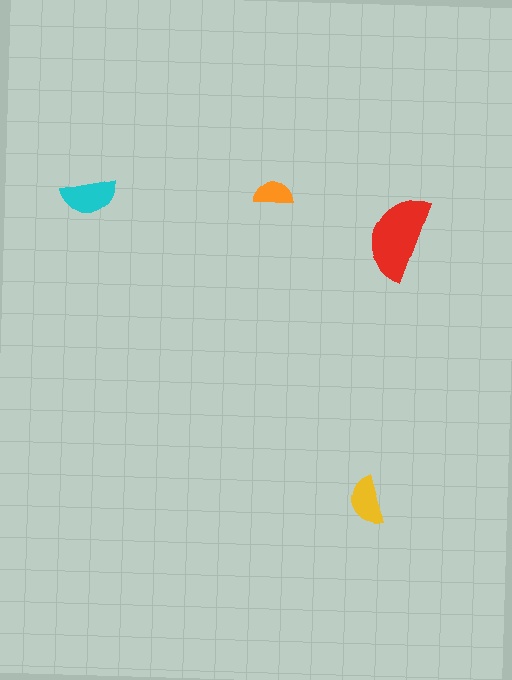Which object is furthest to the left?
The cyan semicircle is leftmost.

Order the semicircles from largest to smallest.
the red one, the cyan one, the yellow one, the orange one.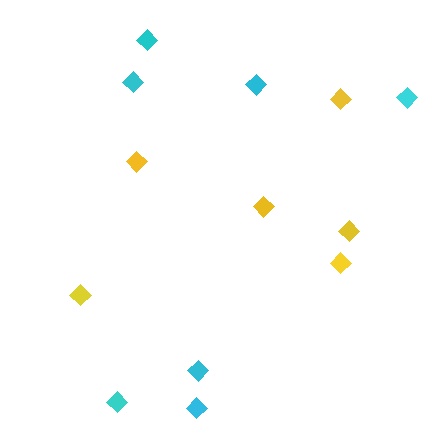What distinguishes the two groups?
There are 2 groups: one group of cyan diamonds (7) and one group of yellow diamonds (6).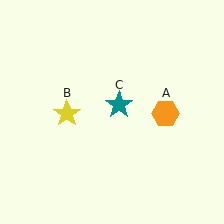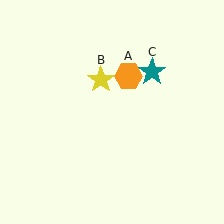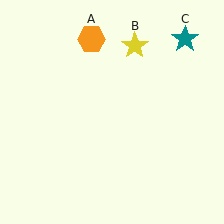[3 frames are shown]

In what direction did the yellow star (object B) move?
The yellow star (object B) moved up and to the right.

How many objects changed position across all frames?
3 objects changed position: orange hexagon (object A), yellow star (object B), teal star (object C).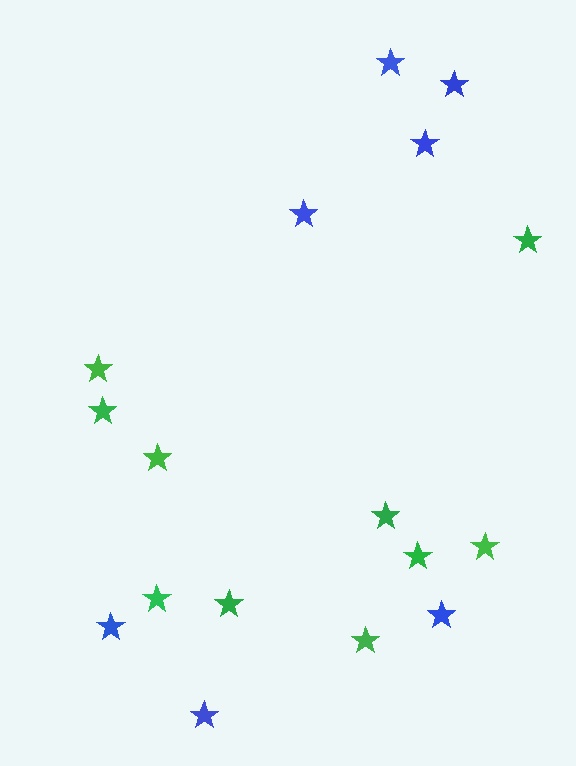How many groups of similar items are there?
There are 2 groups: one group of blue stars (7) and one group of green stars (10).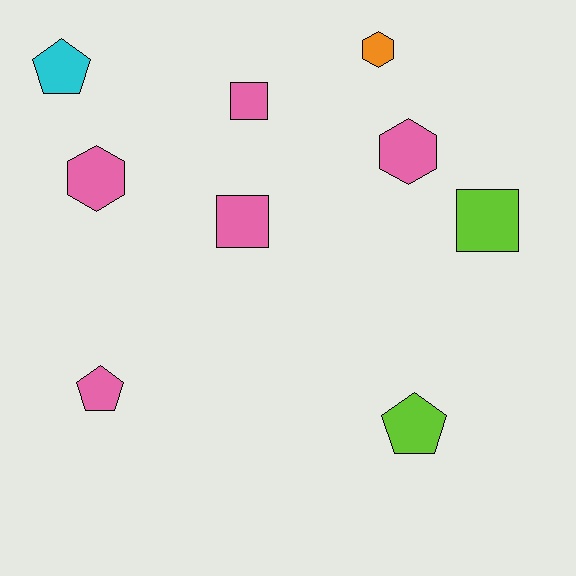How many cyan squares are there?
There are no cyan squares.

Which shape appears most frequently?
Pentagon, with 3 objects.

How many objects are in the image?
There are 9 objects.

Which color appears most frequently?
Pink, with 5 objects.